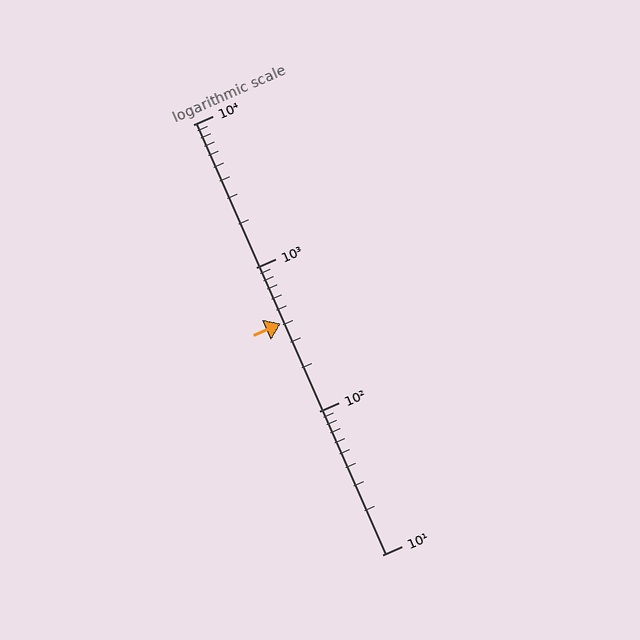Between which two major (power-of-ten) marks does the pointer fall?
The pointer is between 100 and 1000.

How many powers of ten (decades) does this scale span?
The scale spans 3 decades, from 10 to 10000.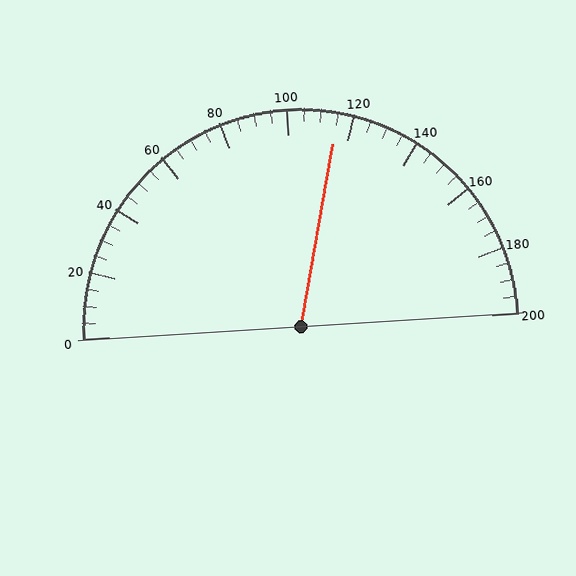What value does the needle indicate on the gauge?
The needle indicates approximately 115.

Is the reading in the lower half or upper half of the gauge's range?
The reading is in the upper half of the range (0 to 200).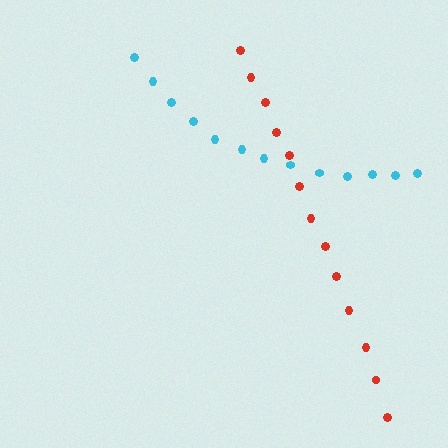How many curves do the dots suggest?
There are 2 distinct paths.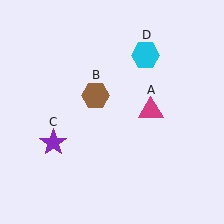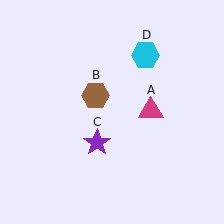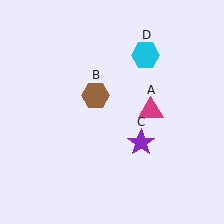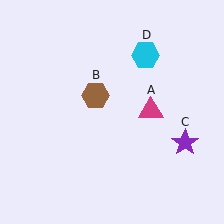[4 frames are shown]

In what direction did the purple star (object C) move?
The purple star (object C) moved right.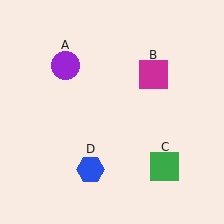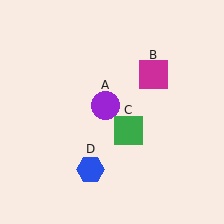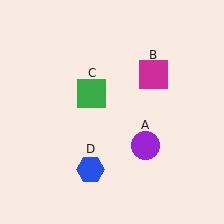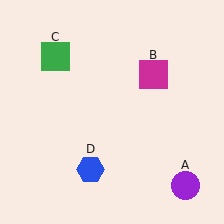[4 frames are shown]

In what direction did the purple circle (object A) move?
The purple circle (object A) moved down and to the right.